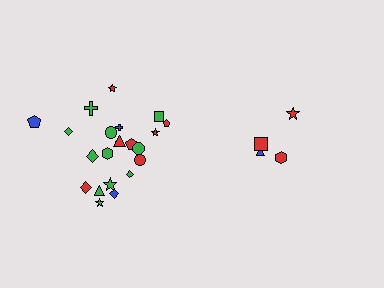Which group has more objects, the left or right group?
The left group.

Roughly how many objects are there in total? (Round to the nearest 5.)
Roughly 25 objects in total.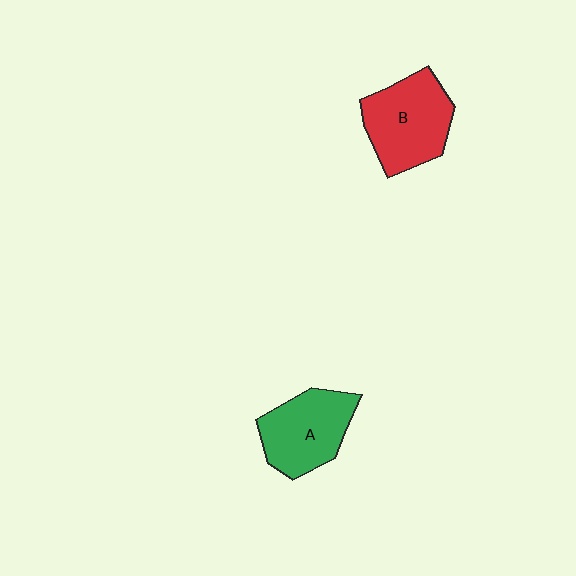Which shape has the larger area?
Shape B (red).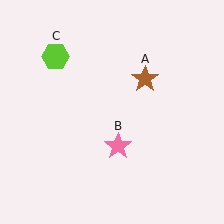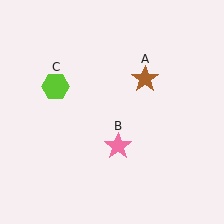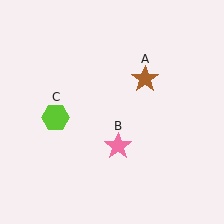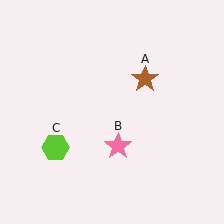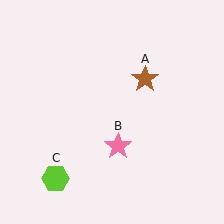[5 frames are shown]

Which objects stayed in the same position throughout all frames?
Brown star (object A) and pink star (object B) remained stationary.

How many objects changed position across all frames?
1 object changed position: lime hexagon (object C).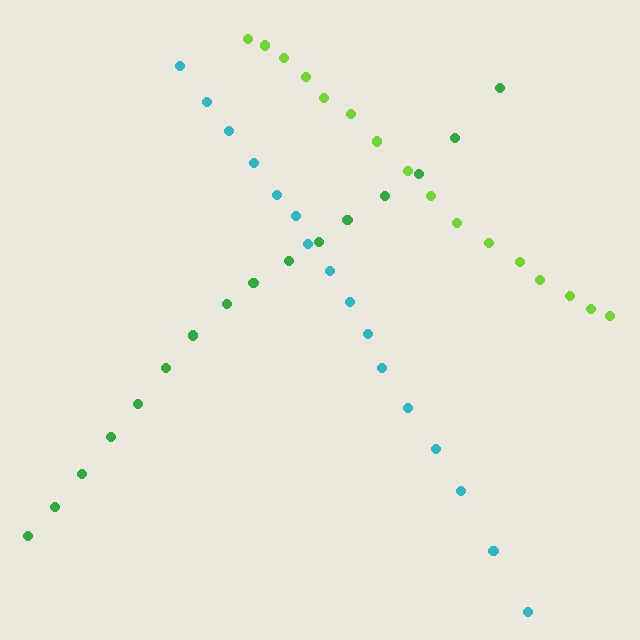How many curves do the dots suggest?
There are 3 distinct paths.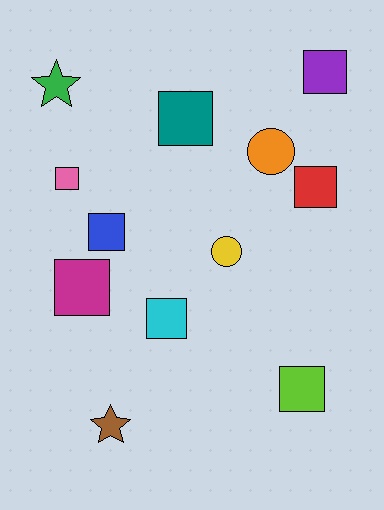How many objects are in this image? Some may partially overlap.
There are 12 objects.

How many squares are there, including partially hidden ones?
There are 8 squares.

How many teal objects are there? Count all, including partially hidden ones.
There is 1 teal object.